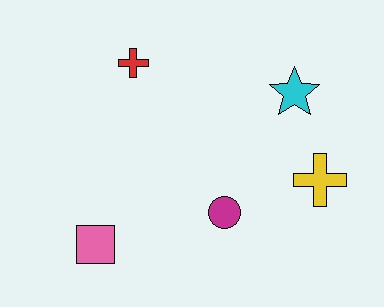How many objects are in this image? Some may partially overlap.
There are 5 objects.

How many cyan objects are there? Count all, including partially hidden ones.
There is 1 cyan object.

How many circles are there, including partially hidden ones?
There is 1 circle.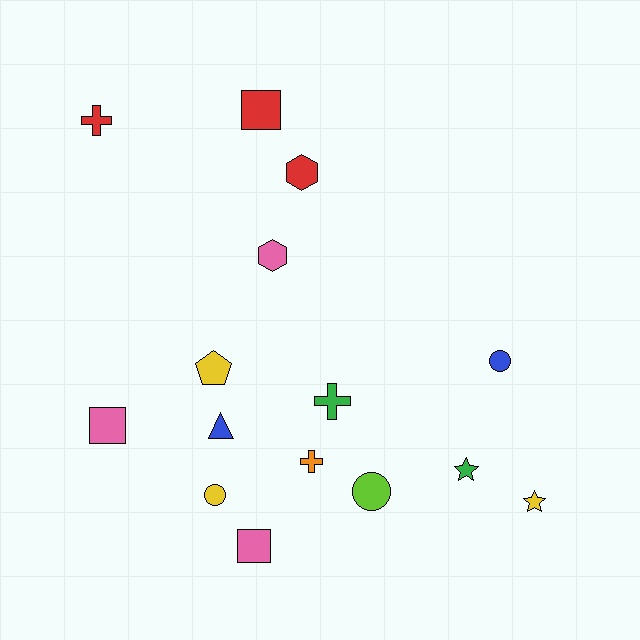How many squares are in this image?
There are 3 squares.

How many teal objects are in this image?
There are no teal objects.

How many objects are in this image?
There are 15 objects.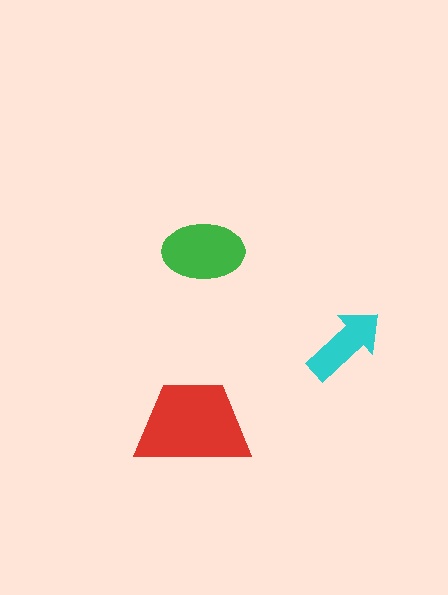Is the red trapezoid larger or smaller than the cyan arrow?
Larger.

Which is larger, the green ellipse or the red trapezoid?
The red trapezoid.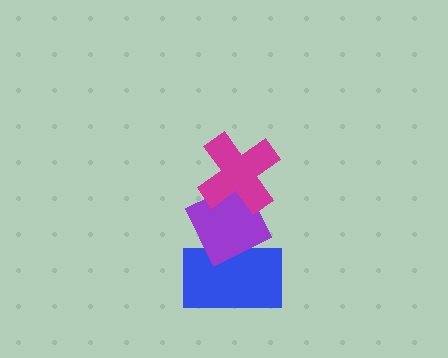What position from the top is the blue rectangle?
The blue rectangle is 3rd from the top.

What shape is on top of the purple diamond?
The magenta cross is on top of the purple diamond.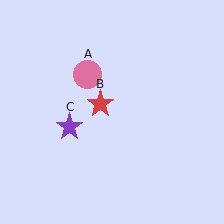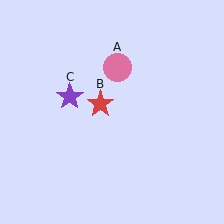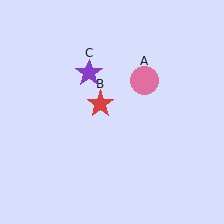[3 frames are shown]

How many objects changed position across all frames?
2 objects changed position: pink circle (object A), purple star (object C).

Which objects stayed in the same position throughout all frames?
Red star (object B) remained stationary.